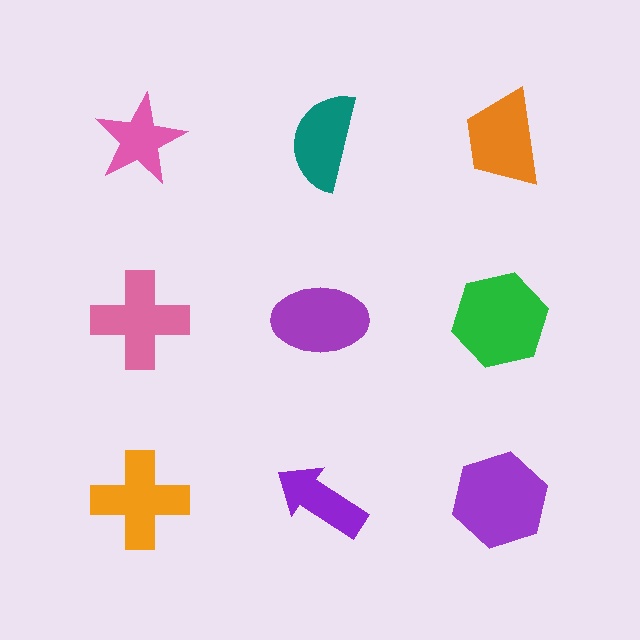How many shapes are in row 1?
3 shapes.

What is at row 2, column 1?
A pink cross.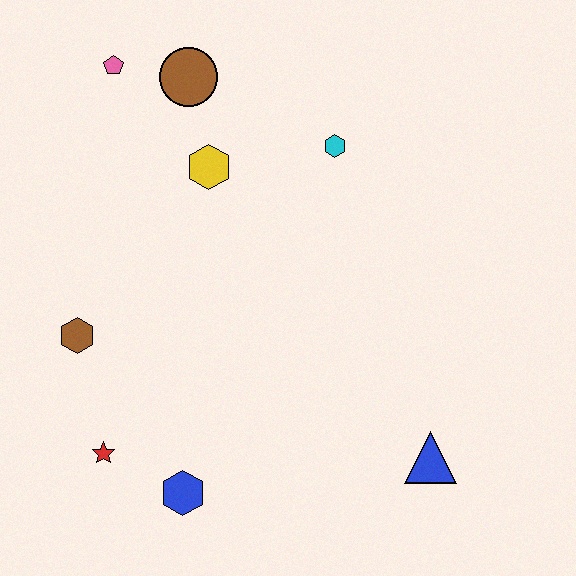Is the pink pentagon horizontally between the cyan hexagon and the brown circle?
No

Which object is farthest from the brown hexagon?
The blue triangle is farthest from the brown hexagon.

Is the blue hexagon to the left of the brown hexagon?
No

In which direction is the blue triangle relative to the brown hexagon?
The blue triangle is to the right of the brown hexagon.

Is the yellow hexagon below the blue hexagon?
No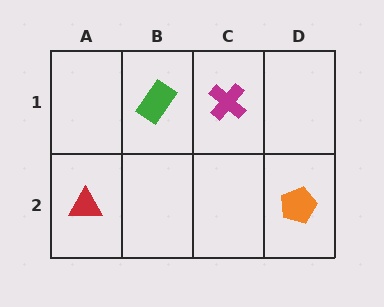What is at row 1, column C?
A magenta cross.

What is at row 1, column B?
A green rectangle.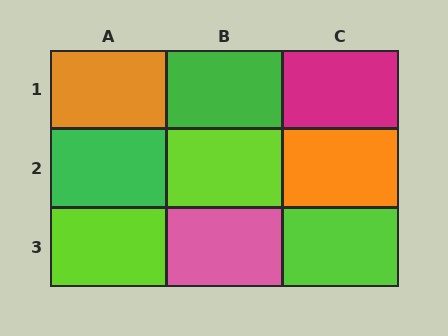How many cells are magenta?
1 cell is magenta.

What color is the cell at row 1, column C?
Magenta.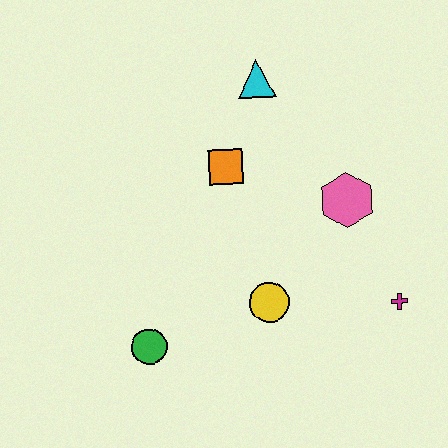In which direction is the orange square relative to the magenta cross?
The orange square is to the left of the magenta cross.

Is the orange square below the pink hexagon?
No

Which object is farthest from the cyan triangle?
The green circle is farthest from the cyan triangle.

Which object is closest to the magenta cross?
The pink hexagon is closest to the magenta cross.